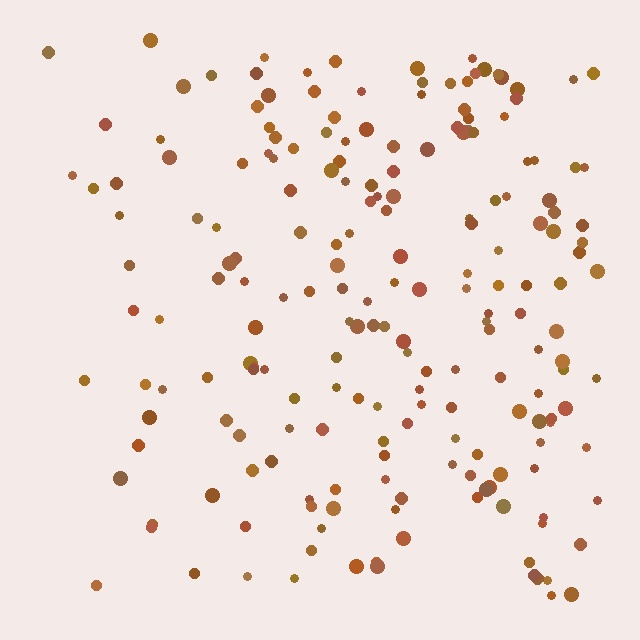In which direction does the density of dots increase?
From left to right, with the right side densest.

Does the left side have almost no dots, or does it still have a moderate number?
Still a moderate number, just noticeably fewer than the right.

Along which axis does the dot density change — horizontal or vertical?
Horizontal.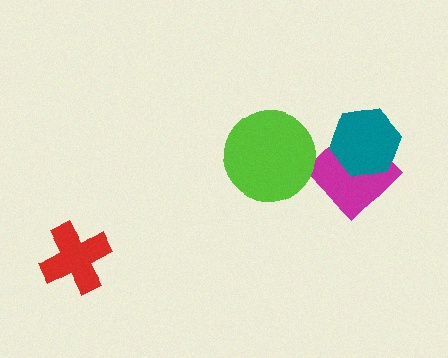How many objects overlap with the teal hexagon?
1 object overlaps with the teal hexagon.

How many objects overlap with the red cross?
0 objects overlap with the red cross.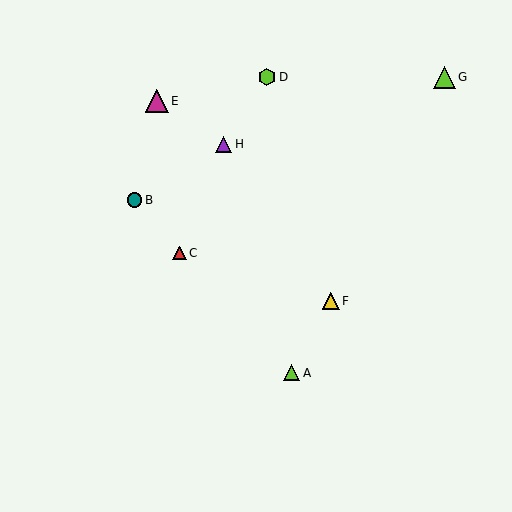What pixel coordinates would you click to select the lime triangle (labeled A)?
Click at (291, 373) to select the lime triangle A.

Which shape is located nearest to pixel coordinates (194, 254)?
The red triangle (labeled C) at (180, 253) is nearest to that location.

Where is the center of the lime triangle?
The center of the lime triangle is at (445, 77).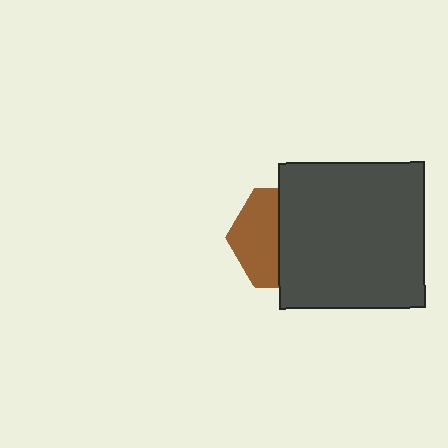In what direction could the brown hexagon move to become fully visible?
The brown hexagon could move left. That would shift it out from behind the dark gray square entirely.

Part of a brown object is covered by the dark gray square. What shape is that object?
It is a hexagon.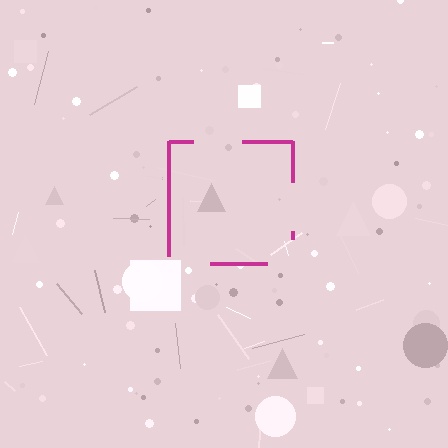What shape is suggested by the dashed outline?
The dashed outline suggests a square.